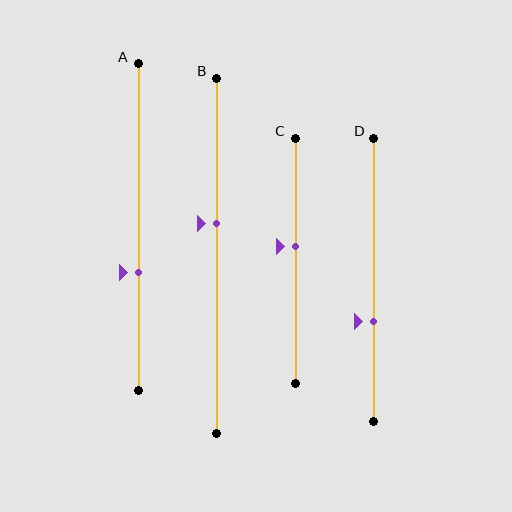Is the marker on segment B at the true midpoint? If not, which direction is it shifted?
No, the marker on segment B is shifted upward by about 9% of the segment length.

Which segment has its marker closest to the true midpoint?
Segment C has its marker closest to the true midpoint.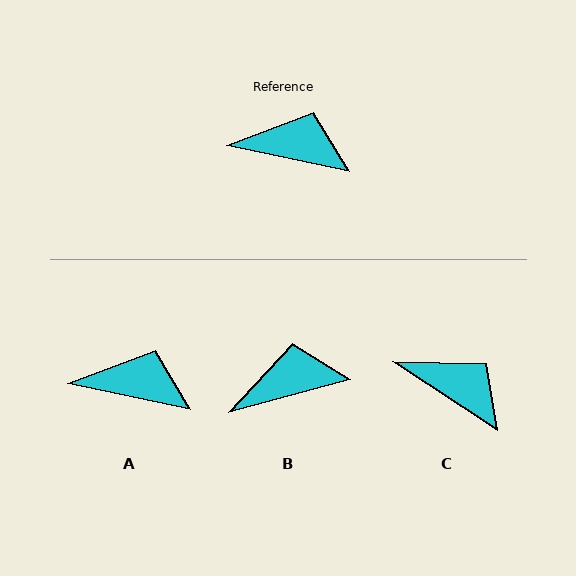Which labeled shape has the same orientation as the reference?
A.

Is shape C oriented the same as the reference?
No, it is off by about 22 degrees.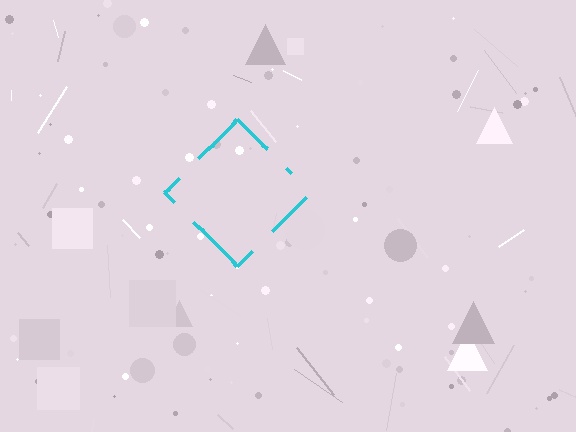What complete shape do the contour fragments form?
The contour fragments form a diamond.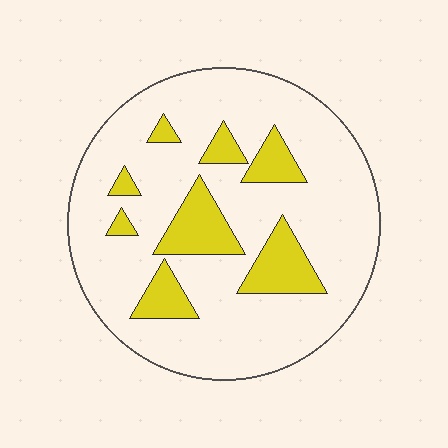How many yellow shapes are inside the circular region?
8.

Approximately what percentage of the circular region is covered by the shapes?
Approximately 20%.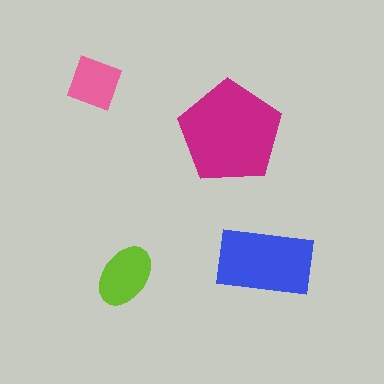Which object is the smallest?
The pink square.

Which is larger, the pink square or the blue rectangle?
The blue rectangle.